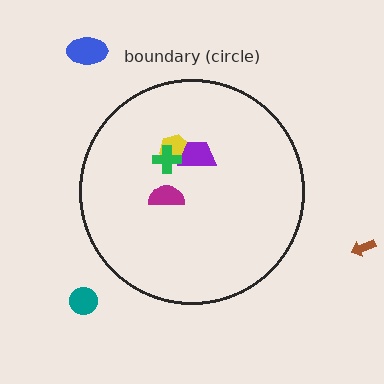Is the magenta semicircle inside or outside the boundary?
Inside.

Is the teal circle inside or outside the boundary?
Outside.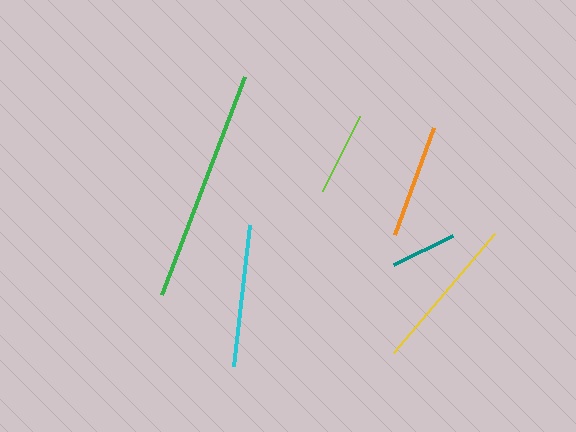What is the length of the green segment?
The green segment is approximately 233 pixels long.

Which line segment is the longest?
The green line is the longest at approximately 233 pixels.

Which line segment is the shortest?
The teal line is the shortest at approximately 66 pixels.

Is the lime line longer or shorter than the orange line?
The orange line is longer than the lime line.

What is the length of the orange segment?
The orange segment is approximately 114 pixels long.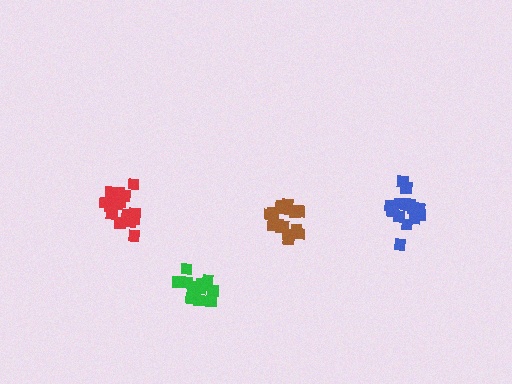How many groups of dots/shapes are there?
There are 4 groups.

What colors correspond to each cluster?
The clusters are colored: red, blue, brown, green.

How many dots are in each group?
Group 1: 19 dots, Group 2: 16 dots, Group 3: 15 dots, Group 4: 16 dots (66 total).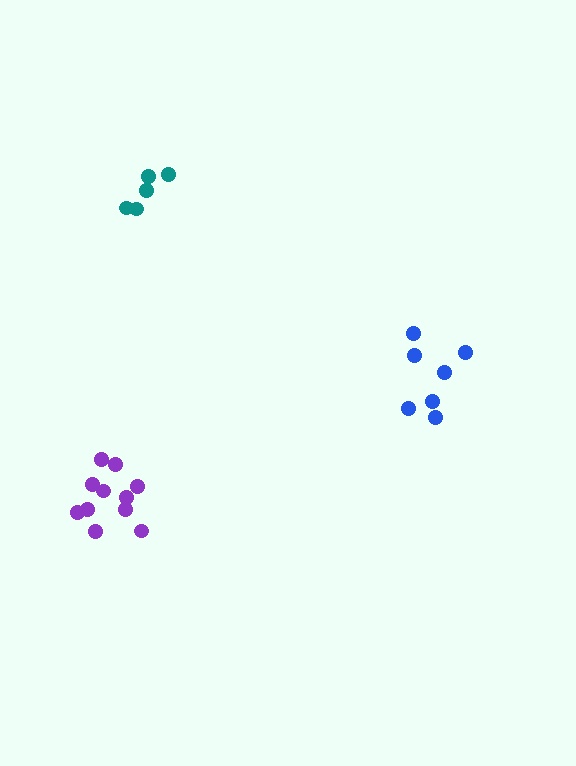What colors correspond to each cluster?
The clusters are colored: blue, teal, purple.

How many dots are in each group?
Group 1: 7 dots, Group 2: 5 dots, Group 3: 11 dots (23 total).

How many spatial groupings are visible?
There are 3 spatial groupings.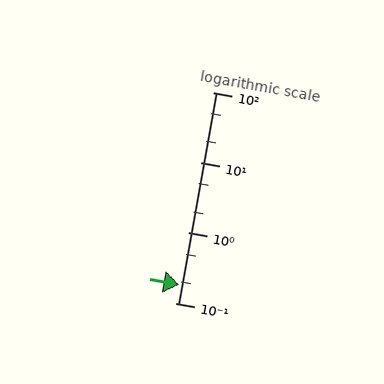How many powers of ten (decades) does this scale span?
The scale spans 3 decades, from 0.1 to 100.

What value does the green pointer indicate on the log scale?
The pointer indicates approximately 0.18.